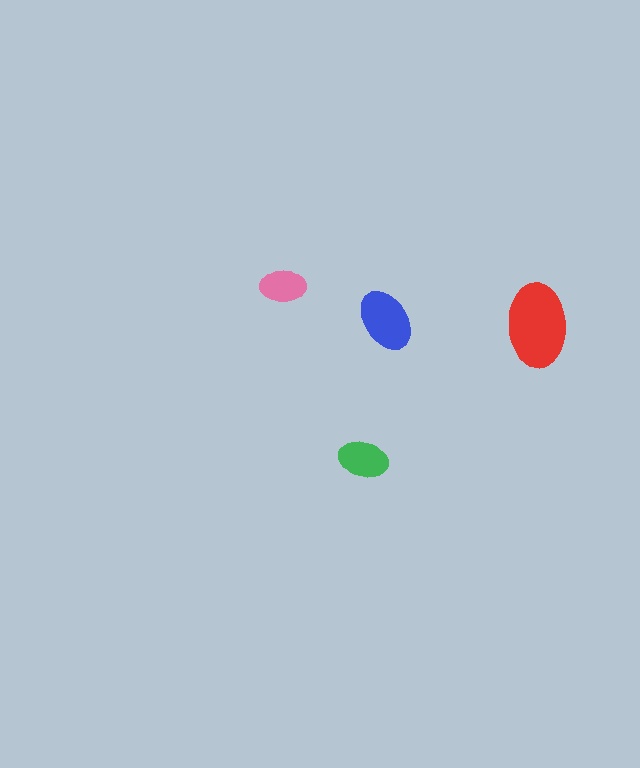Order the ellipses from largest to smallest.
the red one, the blue one, the green one, the pink one.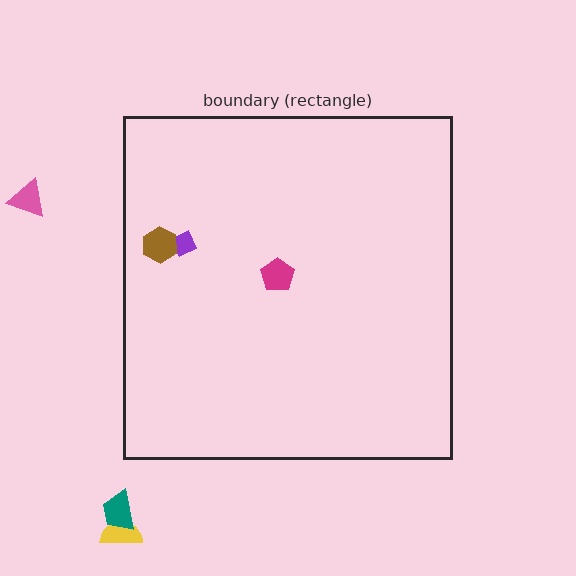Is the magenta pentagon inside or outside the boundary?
Inside.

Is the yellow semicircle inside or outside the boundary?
Outside.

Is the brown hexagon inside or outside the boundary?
Inside.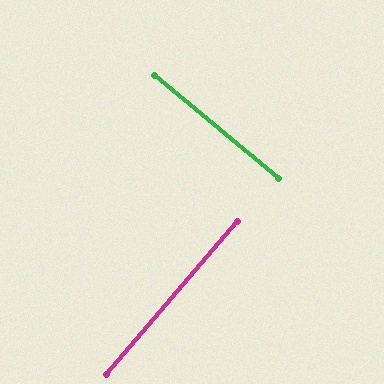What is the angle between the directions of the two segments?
Approximately 89 degrees.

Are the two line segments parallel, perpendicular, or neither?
Perpendicular — they meet at approximately 89°.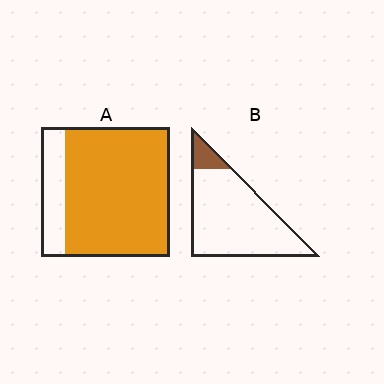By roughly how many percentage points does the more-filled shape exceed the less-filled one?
By roughly 70 percentage points (A over B).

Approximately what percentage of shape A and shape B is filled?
A is approximately 80% and B is approximately 10%.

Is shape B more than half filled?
No.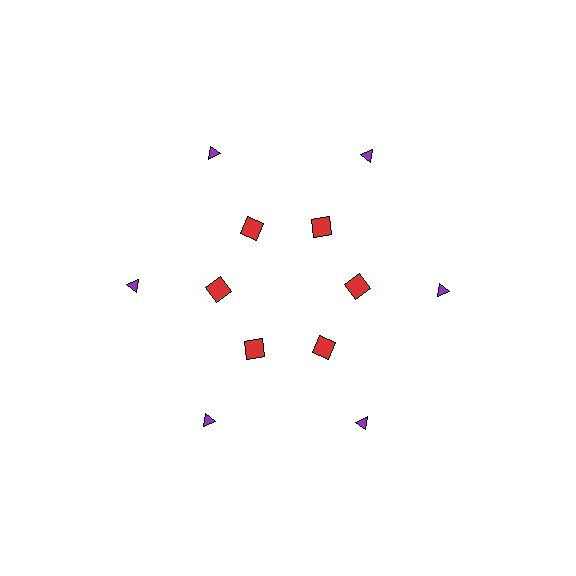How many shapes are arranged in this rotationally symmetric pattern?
There are 12 shapes, arranged in 6 groups of 2.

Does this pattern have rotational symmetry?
Yes, this pattern has 6-fold rotational symmetry. It looks the same after rotating 60 degrees around the center.